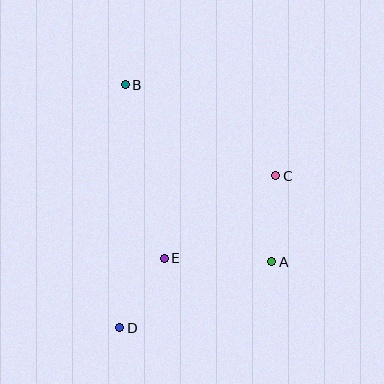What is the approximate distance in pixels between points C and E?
The distance between C and E is approximately 139 pixels.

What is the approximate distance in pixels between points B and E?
The distance between B and E is approximately 178 pixels.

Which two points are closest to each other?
Points D and E are closest to each other.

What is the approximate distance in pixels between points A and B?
The distance between A and B is approximately 230 pixels.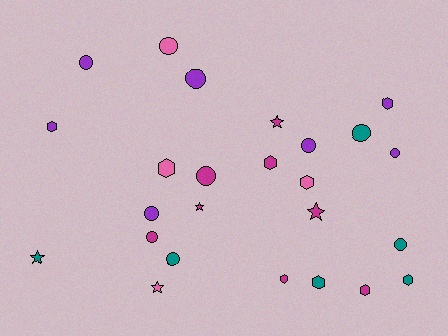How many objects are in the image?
There are 25 objects.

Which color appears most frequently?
Magenta, with 8 objects.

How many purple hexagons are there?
There are 2 purple hexagons.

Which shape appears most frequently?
Circle, with 11 objects.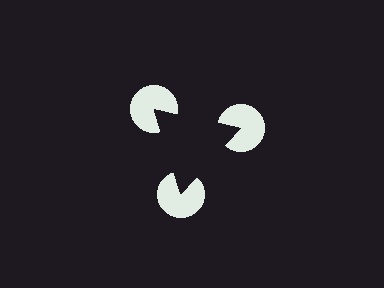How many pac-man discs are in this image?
There are 3 — one at each vertex of the illusory triangle.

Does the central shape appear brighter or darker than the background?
It typically appears slightly darker than the background, even though no actual brightness change is drawn.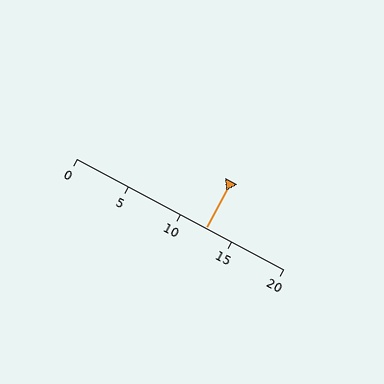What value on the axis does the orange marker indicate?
The marker indicates approximately 12.5.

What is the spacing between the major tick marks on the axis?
The major ticks are spaced 5 apart.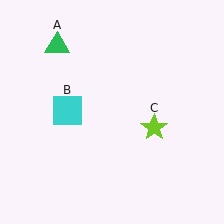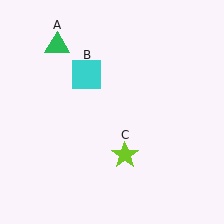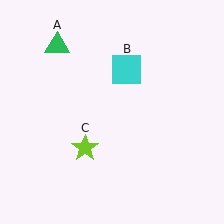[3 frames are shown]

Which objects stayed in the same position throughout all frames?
Green triangle (object A) remained stationary.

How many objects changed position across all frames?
2 objects changed position: cyan square (object B), lime star (object C).